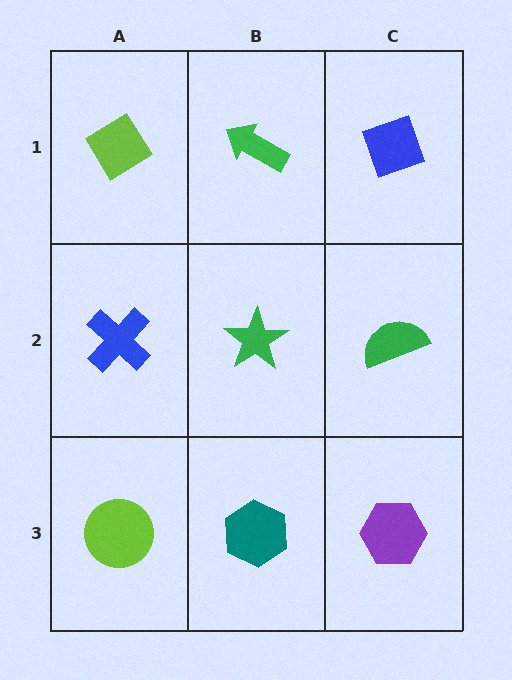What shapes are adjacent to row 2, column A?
A lime diamond (row 1, column A), a lime circle (row 3, column A), a green star (row 2, column B).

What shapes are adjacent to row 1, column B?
A green star (row 2, column B), a lime diamond (row 1, column A), a blue diamond (row 1, column C).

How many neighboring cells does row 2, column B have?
4.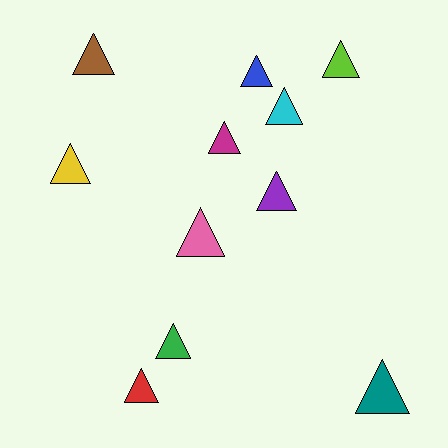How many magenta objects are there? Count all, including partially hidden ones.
There is 1 magenta object.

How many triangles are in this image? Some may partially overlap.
There are 11 triangles.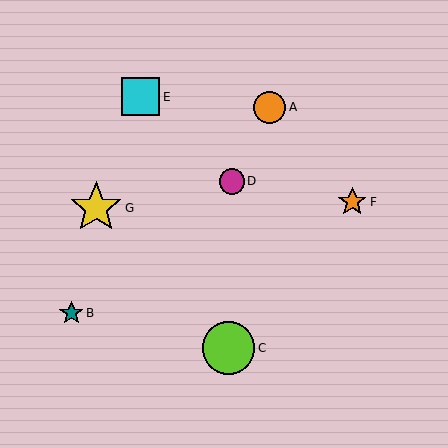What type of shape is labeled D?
Shape D is a magenta circle.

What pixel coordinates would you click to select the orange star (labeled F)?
Click at (352, 202) to select the orange star F.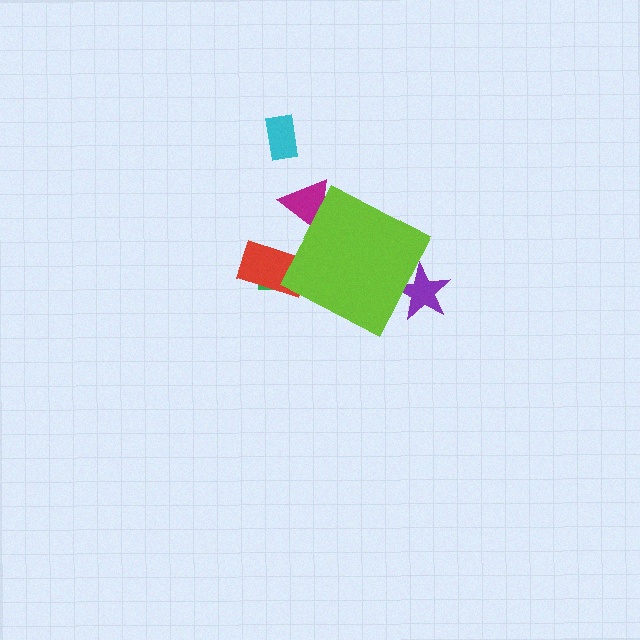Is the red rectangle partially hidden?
Yes, the red rectangle is partially hidden behind the lime diamond.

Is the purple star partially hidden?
Yes, the purple star is partially hidden behind the lime diamond.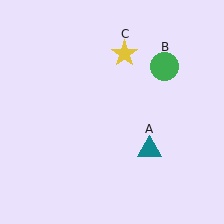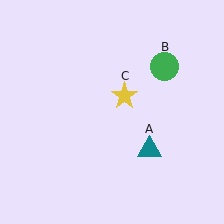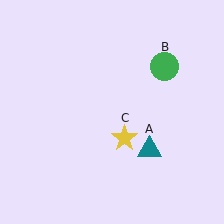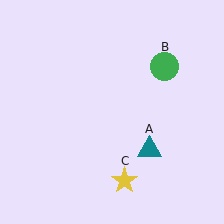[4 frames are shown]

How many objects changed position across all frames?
1 object changed position: yellow star (object C).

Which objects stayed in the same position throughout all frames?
Teal triangle (object A) and green circle (object B) remained stationary.